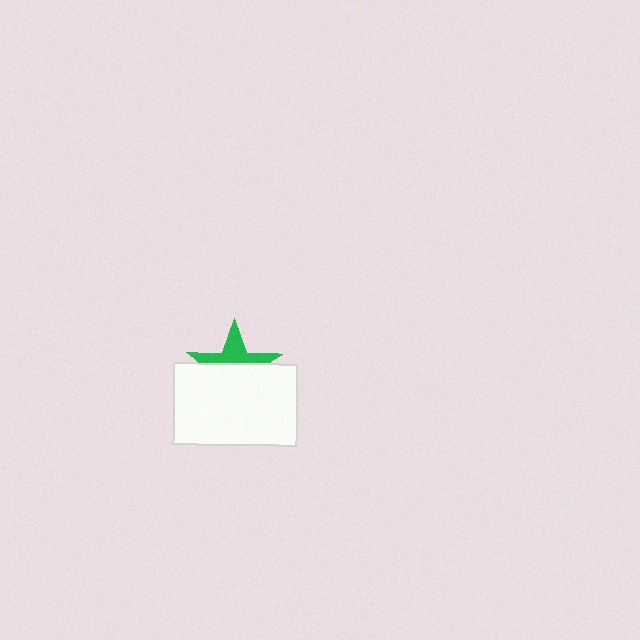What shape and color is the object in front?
The object in front is a white rectangle.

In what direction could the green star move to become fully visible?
The green star could move up. That would shift it out from behind the white rectangle entirely.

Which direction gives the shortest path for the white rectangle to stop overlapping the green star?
Moving down gives the shortest separation.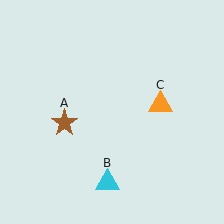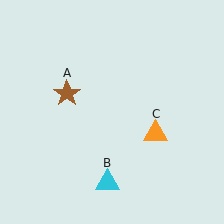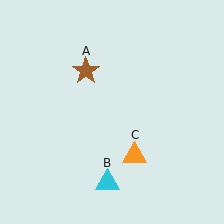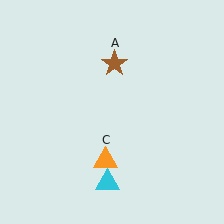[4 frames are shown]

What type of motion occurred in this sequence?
The brown star (object A), orange triangle (object C) rotated clockwise around the center of the scene.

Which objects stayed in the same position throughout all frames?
Cyan triangle (object B) remained stationary.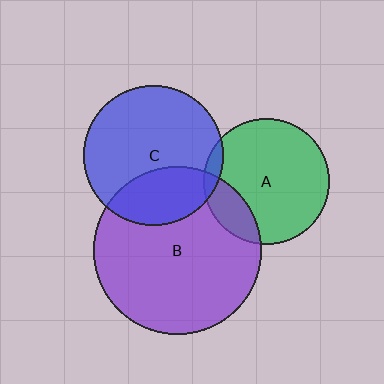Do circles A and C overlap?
Yes.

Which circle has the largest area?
Circle B (purple).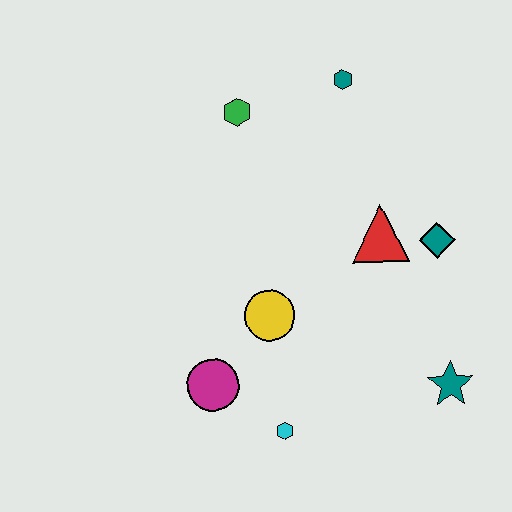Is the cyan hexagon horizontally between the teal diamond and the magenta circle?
Yes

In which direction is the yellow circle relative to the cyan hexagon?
The yellow circle is above the cyan hexagon.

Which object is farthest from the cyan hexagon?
The teal hexagon is farthest from the cyan hexagon.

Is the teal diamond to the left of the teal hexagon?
No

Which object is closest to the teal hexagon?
The green hexagon is closest to the teal hexagon.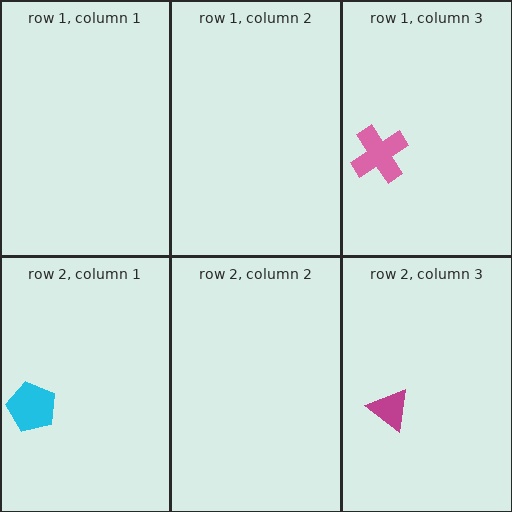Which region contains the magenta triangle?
The row 2, column 3 region.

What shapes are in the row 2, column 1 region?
The cyan pentagon.